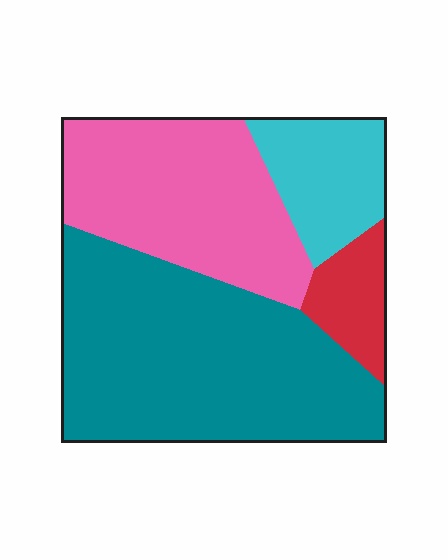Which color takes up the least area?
Red, at roughly 10%.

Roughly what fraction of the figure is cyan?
Cyan takes up about one eighth (1/8) of the figure.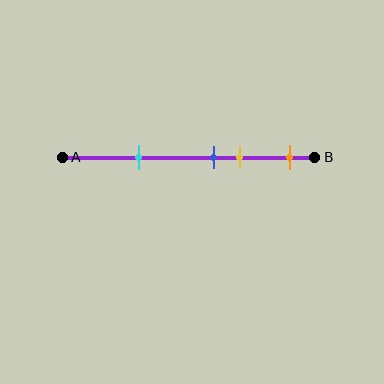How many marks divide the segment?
There are 4 marks dividing the segment.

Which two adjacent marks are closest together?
The blue and yellow marks are the closest adjacent pair.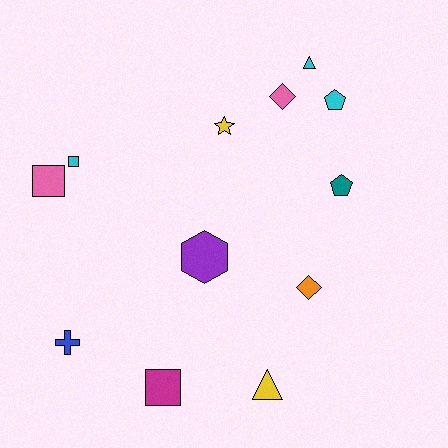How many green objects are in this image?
There are no green objects.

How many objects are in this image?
There are 12 objects.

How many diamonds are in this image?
There are 2 diamonds.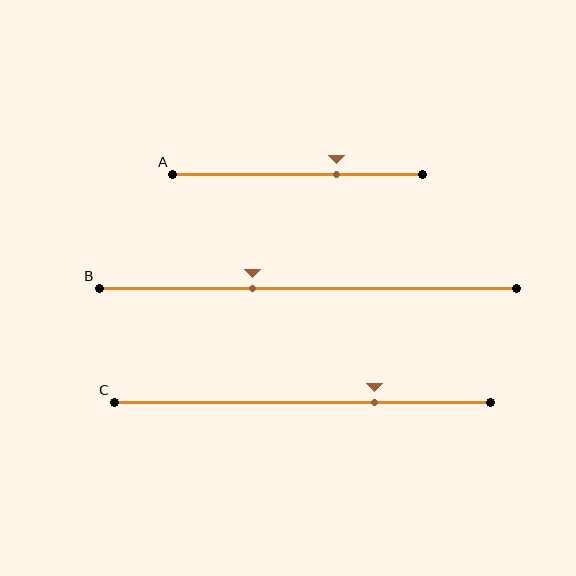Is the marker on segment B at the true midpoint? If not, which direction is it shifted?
No, the marker on segment B is shifted to the left by about 13% of the segment length.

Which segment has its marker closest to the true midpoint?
Segment B has its marker closest to the true midpoint.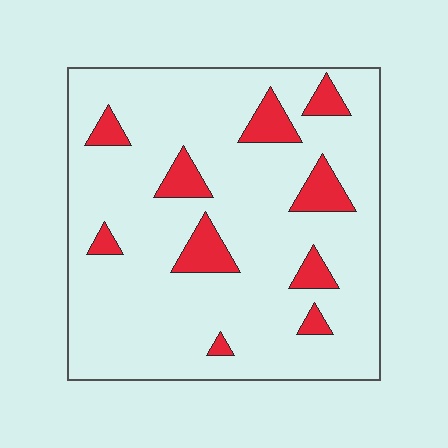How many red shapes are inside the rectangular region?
10.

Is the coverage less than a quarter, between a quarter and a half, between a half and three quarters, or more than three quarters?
Less than a quarter.